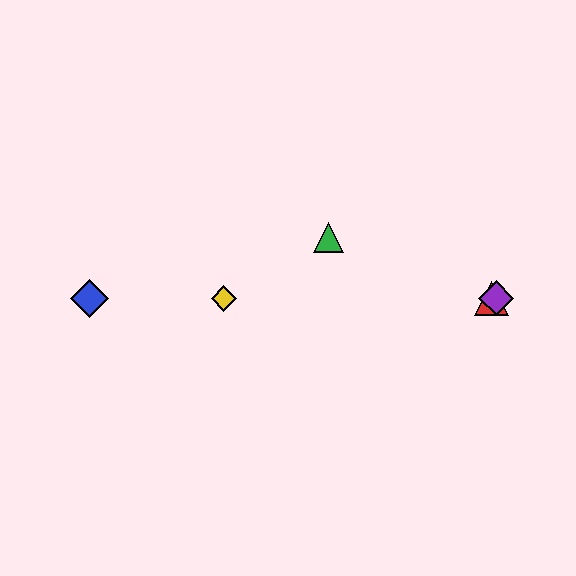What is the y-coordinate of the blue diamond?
The blue diamond is at y≈298.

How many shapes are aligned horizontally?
4 shapes (the red triangle, the blue diamond, the yellow diamond, the purple diamond) are aligned horizontally.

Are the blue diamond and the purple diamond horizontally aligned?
Yes, both are at y≈298.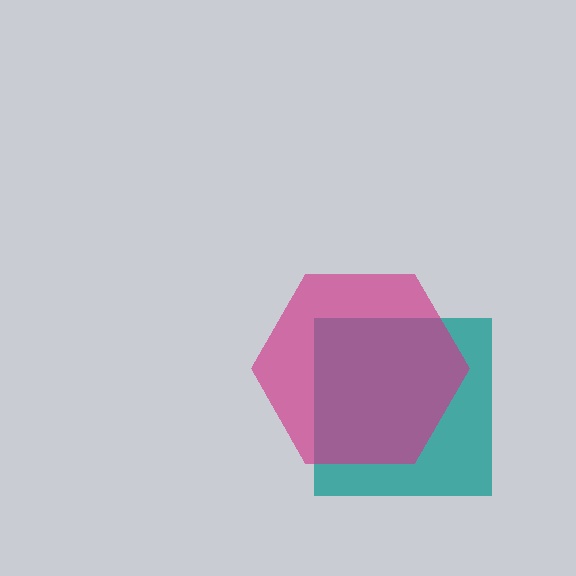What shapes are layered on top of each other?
The layered shapes are: a teal square, a magenta hexagon.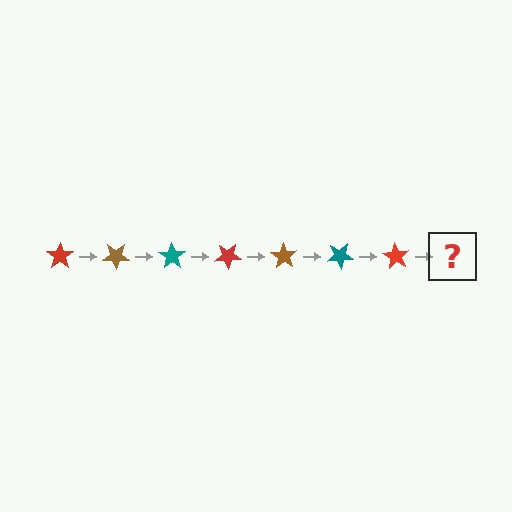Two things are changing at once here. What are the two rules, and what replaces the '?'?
The two rules are that it rotates 35 degrees each step and the color cycles through red, brown, and teal. The '?' should be a brown star, rotated 245 degrees from the start.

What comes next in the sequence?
The next element should be a brown star, rotated 245 degrees from the start.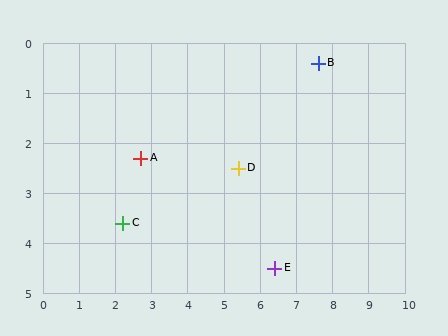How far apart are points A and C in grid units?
Points A and C are about 1.4 grid units apart.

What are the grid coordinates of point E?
Point E is at approximately (6.4, 4.5).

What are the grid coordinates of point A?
Point A is at approximately (2.7, 2.3).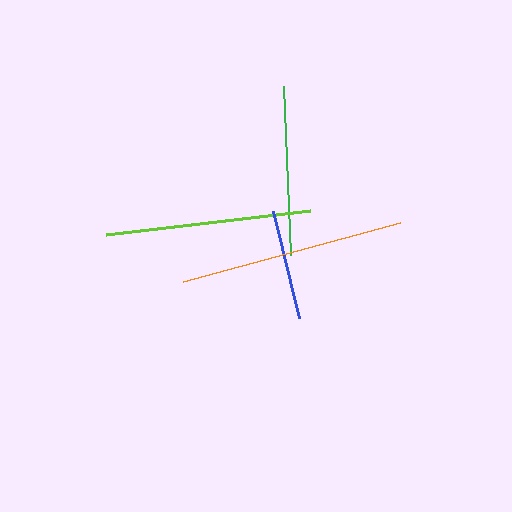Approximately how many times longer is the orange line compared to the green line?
The orange line is approximately 1.3 times the length of the green line.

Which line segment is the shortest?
The blue line is the shortest at approximately 111 pixels.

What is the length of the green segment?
The green segment is approximately 169 pixels long.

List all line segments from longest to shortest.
From longest to shortest: orange, lime, green, blue.